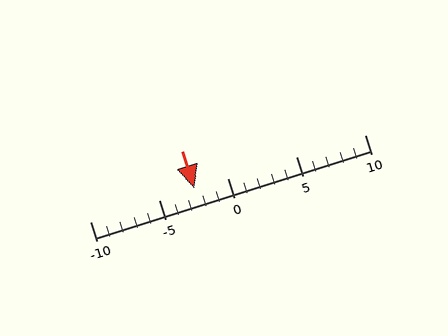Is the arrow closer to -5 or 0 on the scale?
The arrow is closer to 0.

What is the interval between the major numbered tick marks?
The major tick marks are spaced 5 units apart.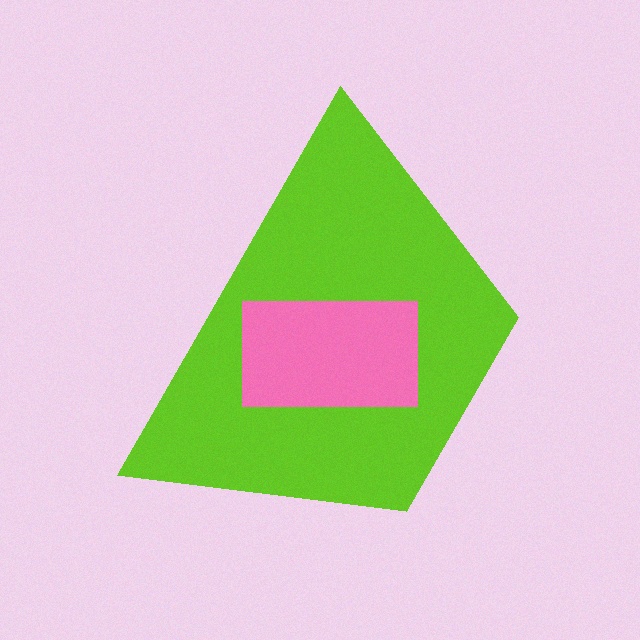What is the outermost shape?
The lime trapezoid.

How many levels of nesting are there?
2.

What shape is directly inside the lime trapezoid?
The pink rectangle.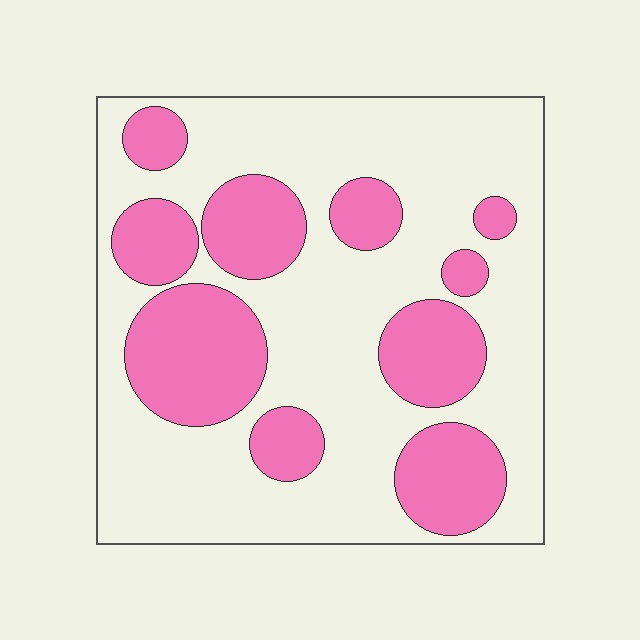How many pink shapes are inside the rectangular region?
10.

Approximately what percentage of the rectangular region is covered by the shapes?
Approximately 35%.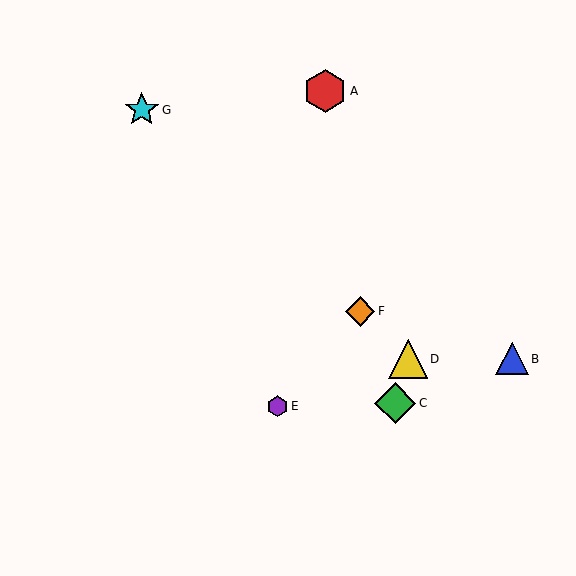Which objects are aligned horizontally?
Objects B, D are aligned horizontally.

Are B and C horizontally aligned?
No, B is at y≈359 and C is at y≈403.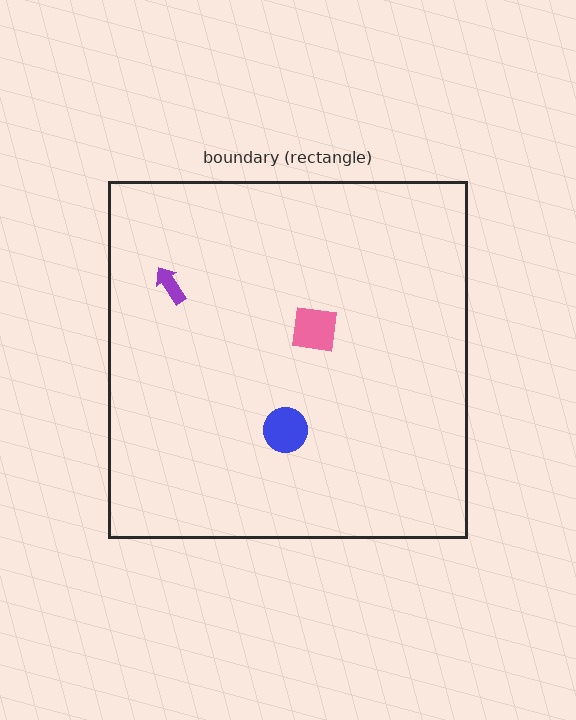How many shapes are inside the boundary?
3 inside, 0 outside.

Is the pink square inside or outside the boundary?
Inside.